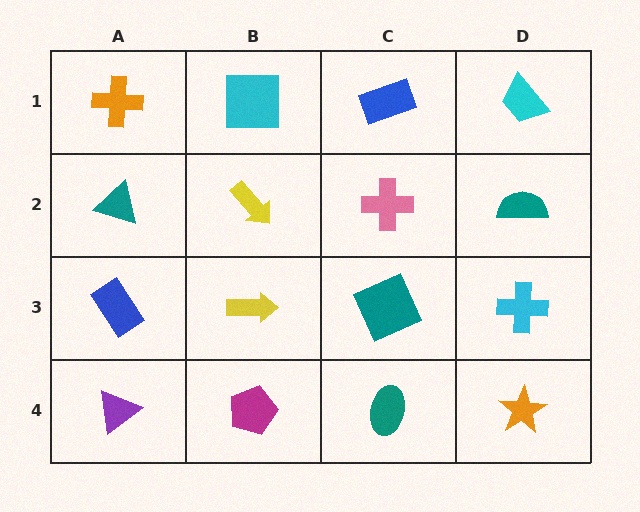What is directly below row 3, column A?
A purple triangle.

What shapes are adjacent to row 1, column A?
A teal triangle (row 2, column A), a cyan square (row 1, column B).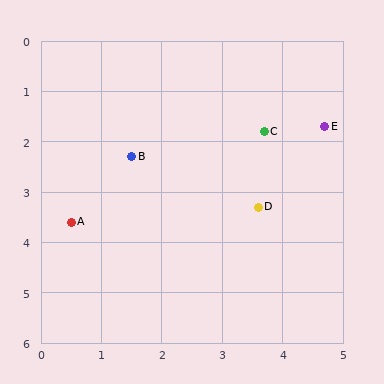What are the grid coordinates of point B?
Point B is at approximately (1.5, 2.3).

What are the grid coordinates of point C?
Point C is at approximately (3.7, 1.8).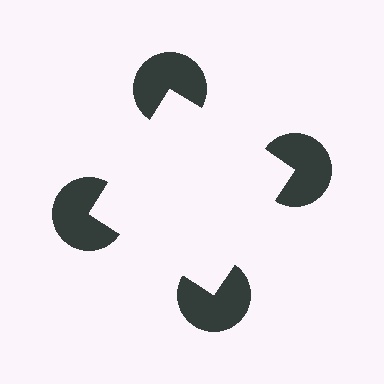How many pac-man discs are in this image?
There are 4 — one at each vertex of the illusory square.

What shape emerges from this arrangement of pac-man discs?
An illusory square — its edges are inferred from the aligned wedge cuts in the pac-man discs, not physically drawn.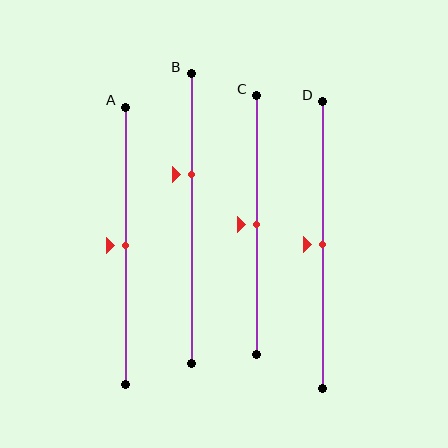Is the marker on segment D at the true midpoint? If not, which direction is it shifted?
Yes, the marker on segment D is at the true midpoint.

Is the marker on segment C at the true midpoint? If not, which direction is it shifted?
Yes, the marker on segment C is at the true midpoint.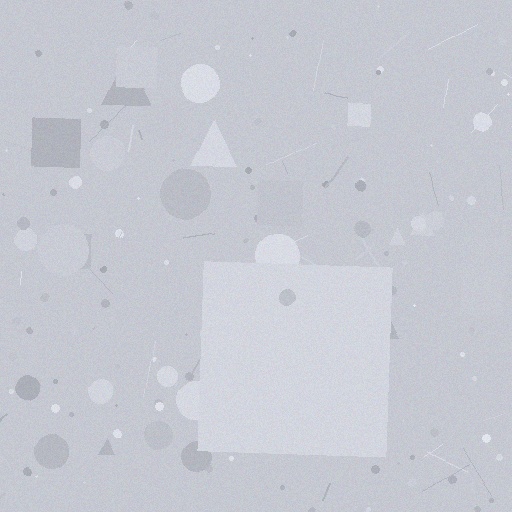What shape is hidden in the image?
A square is hidden in the image.